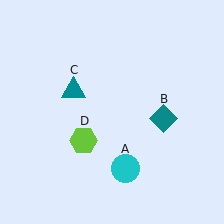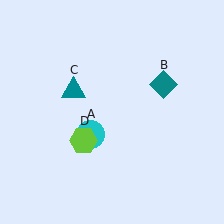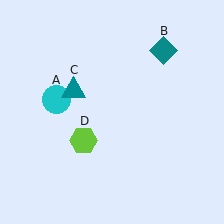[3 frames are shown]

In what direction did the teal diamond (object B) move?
The teal diamond (object B) moved up.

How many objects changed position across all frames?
2 objects changed position: cyan circle (object A), teal diamond (object B).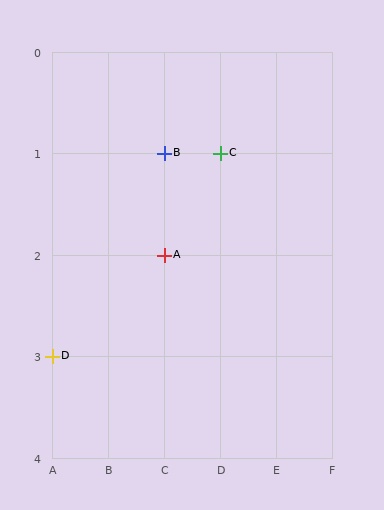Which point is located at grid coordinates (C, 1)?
Point B is at (C, 1).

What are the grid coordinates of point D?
Point D is at grid coordinates (A, 3).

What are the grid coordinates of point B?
Point B is at grid coordinates (C, 1).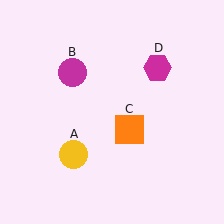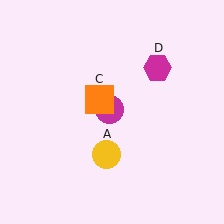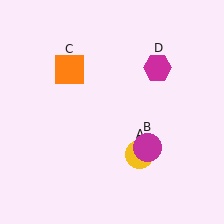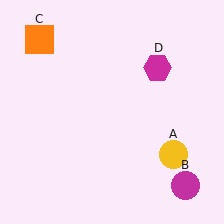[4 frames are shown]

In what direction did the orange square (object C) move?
The orange square (object C) moved up and to the left.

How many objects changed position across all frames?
3 objects changed position: yellow circle (object A), magenta circle (object B), orange square (object C).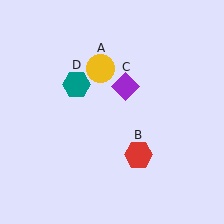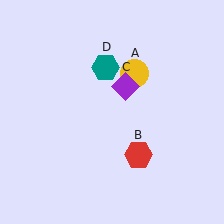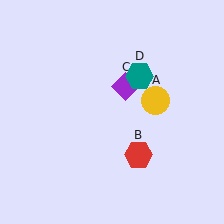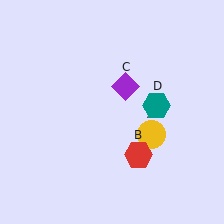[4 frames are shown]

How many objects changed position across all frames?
2 objects changed position: yellow circle (object A), teal hexagon (object D).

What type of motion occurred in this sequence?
The yellow circle (object A), teal hexagon (object D) rotated clockwise around the center of the scene.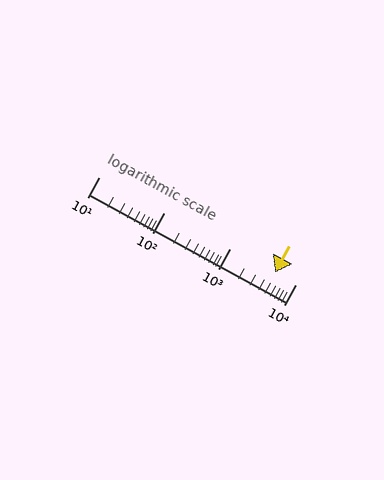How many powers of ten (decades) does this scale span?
The scale spans 3 decades, from 10 to 10000.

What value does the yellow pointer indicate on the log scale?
The pointer indicates approximately 4800.